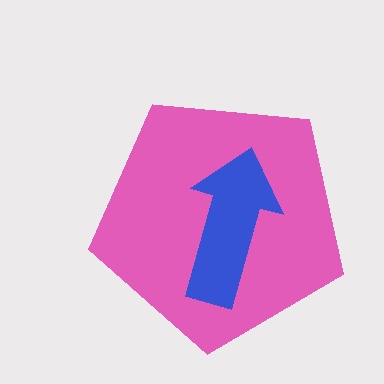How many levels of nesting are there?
2.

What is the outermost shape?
The pink pentagon.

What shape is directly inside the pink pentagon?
The blue arrow.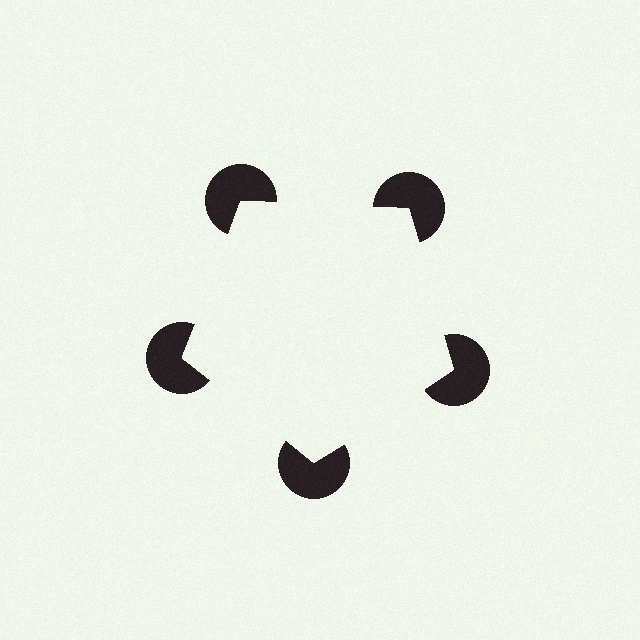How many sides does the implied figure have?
5 sides.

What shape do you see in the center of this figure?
An illusory pentagon — its edges are inferred from the aligned wedge cuts in the pac-man discs, not physically drawn.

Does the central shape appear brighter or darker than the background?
It typically appears slightly brighter than the background, even though no actual brightness change is drawn.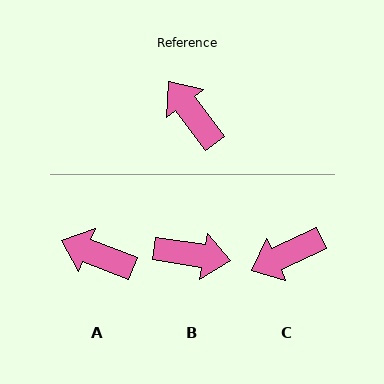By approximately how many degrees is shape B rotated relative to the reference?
Approximately 136 degrees clockwise.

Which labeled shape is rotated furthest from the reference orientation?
B, about 136 degrees away.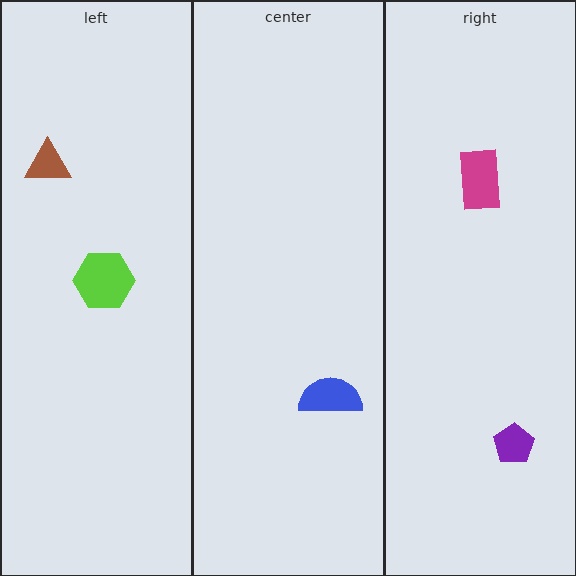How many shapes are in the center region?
1.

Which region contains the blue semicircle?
The center region.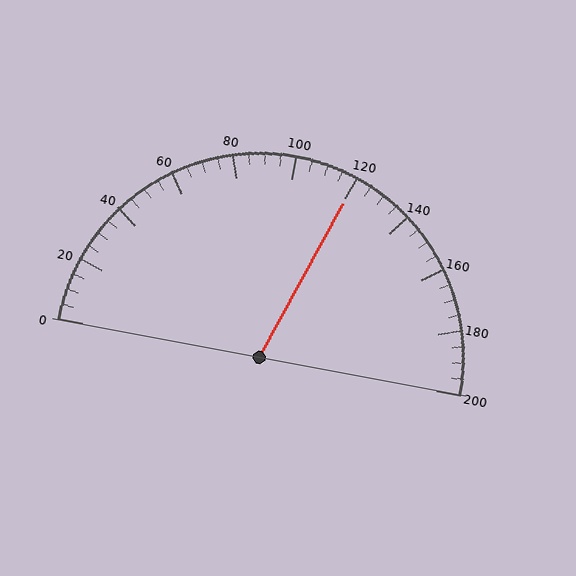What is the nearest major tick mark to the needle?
The nearest major tick mark is 120.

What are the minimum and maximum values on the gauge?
The gauge ranges from 0 to 200.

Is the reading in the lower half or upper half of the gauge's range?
The reading is in the upper half of the range (0 to 200).